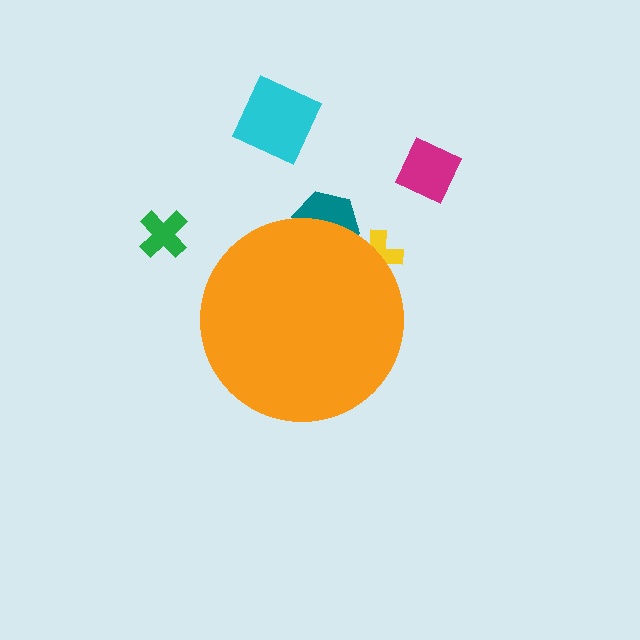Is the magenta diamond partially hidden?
No, the magenta diamond is fully visible.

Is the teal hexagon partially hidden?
Yes, the teal hexagon is partially hidden behind the orange circle.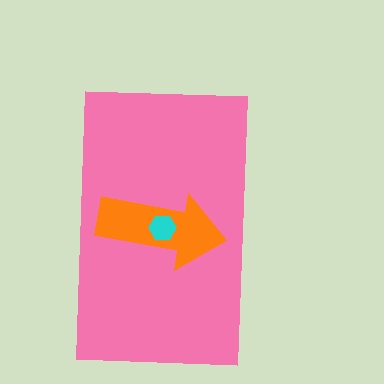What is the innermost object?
The cyan hexagon.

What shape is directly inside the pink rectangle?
The orange arrow.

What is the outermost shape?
The pink rectangle.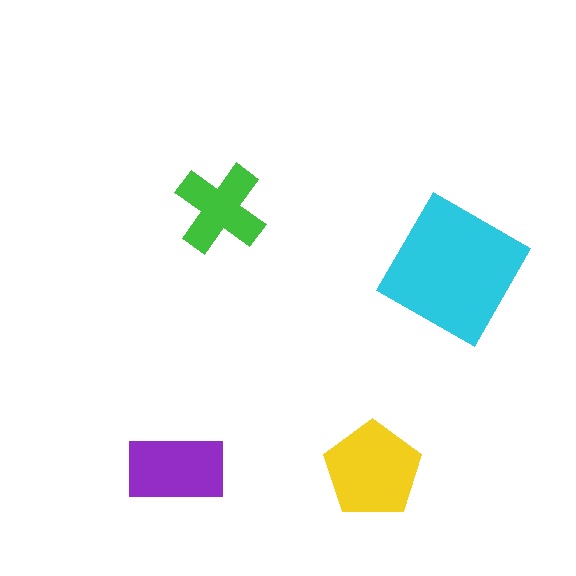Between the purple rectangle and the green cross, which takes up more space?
The purple rectangle.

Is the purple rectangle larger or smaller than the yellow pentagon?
Smaller.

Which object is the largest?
The cyan square.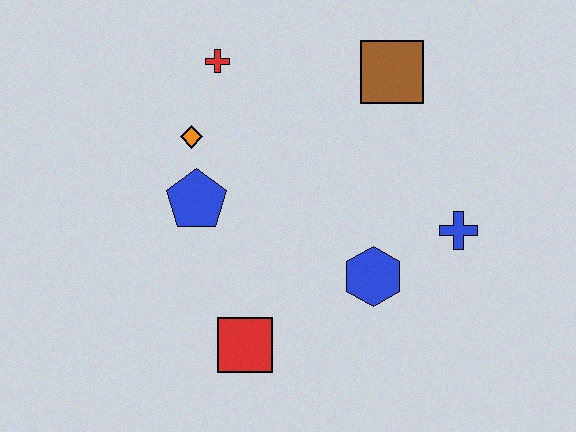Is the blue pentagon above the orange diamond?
No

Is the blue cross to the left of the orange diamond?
No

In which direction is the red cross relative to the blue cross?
The red cross is to the left of the blue cross.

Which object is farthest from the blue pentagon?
The blue cross is farthest from the blue pentagon.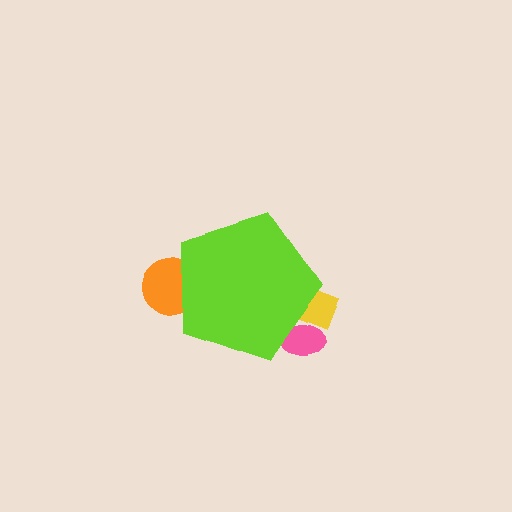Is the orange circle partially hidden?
Yes, the orange circle is partially hidden behind the lime pentagon.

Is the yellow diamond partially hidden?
Yes, the yellow diamond is partially hidden behind the lime pentagon.